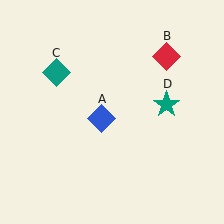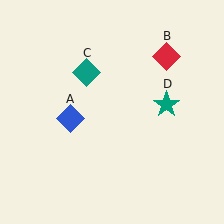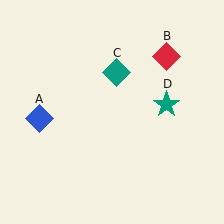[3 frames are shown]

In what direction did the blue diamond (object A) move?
The blue diamond (object A) moved left.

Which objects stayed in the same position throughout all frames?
Red diamond (object B) and teal star (object D) remained stationary.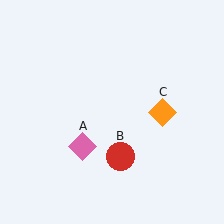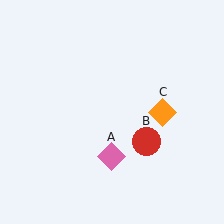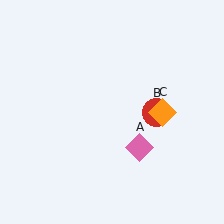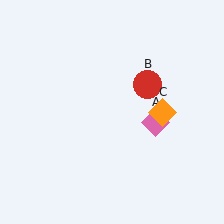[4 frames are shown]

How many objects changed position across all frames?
2 objects changed position: pink diamond (object A), red circle (object B).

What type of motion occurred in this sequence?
The pink diamond (object A), red circle (object B) rotated counterclockwise around the center of the scene.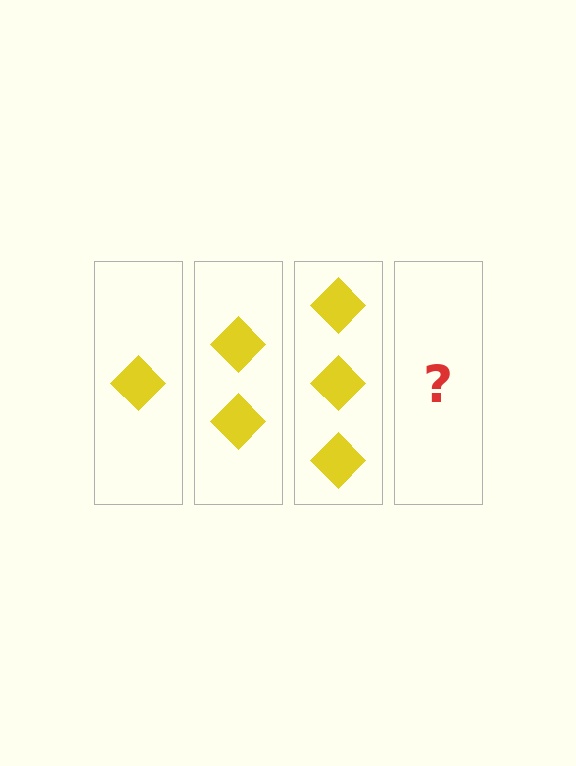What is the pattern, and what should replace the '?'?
The pattern is that each step adds one more diamond. The '?' should be 4 diamonds.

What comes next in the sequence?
The next element should be 4 diamonds.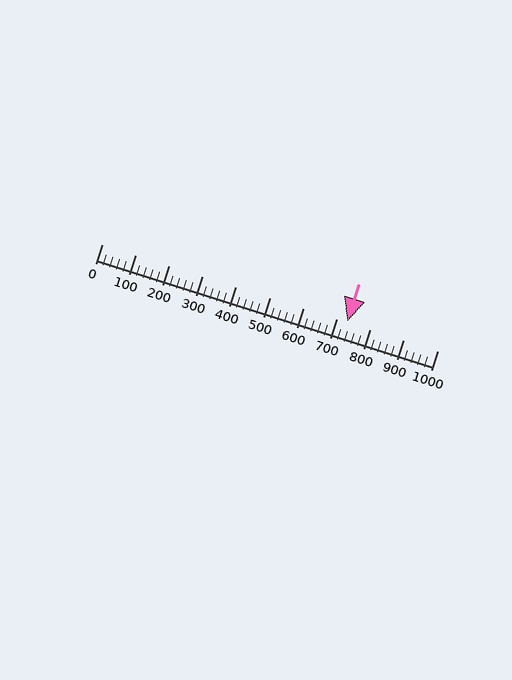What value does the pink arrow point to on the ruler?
The pink arrow points to approximately 731.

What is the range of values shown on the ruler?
The ruler shows values from 0 to 1000.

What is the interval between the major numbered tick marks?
The major tick marks are spaced 100 units apart.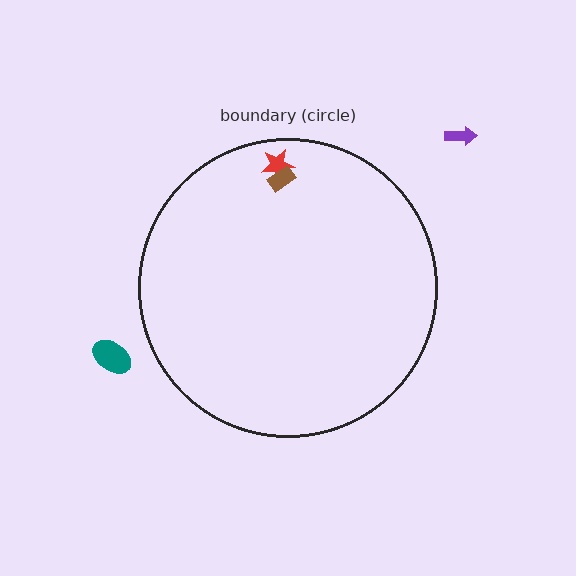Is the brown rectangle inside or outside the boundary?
Inside.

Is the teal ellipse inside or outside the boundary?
Outside.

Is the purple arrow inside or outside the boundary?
Outside.